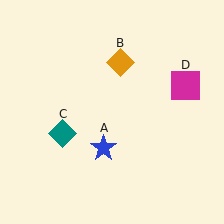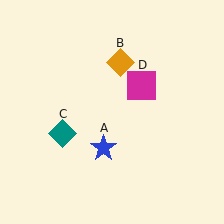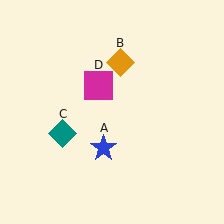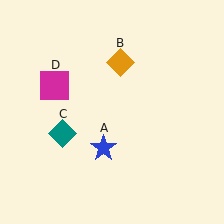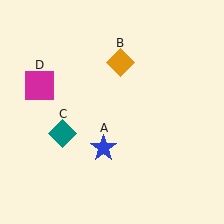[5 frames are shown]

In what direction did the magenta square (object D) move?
The magenta square (object D) moved left.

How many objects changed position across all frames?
1 object changed position: magenta square (object D).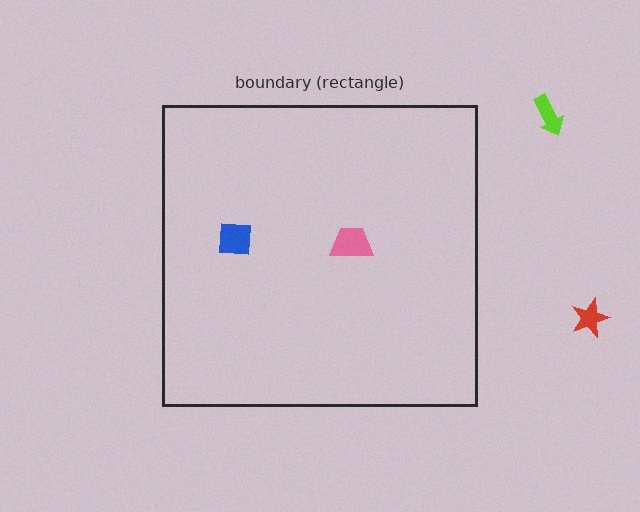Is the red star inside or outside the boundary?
Outside.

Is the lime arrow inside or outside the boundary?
Outside.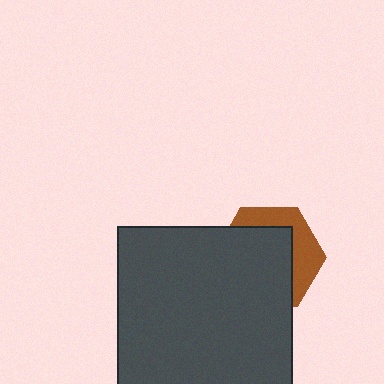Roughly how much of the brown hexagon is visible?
A small part of it is visible (roughly 34%).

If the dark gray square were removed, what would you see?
You would see the complete brown hexagon.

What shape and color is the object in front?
The object in front is a dark gray square.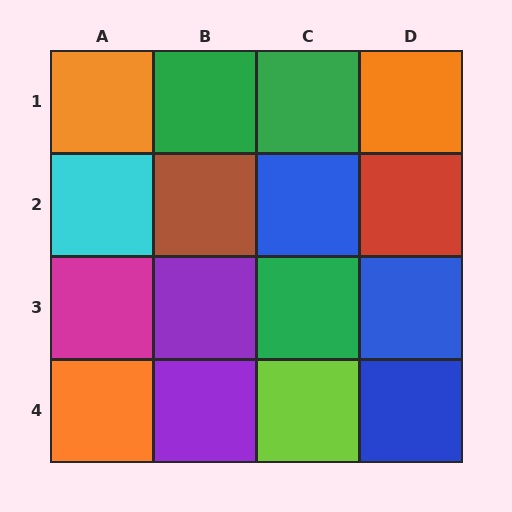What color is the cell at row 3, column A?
Magenta.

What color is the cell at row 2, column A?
Cyan.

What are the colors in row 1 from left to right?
Orange, green, green, orange.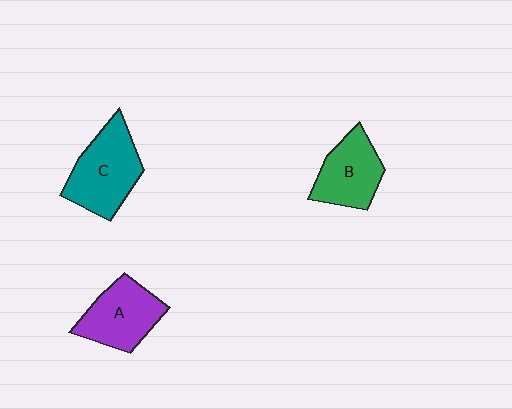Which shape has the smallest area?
Shape B (green).